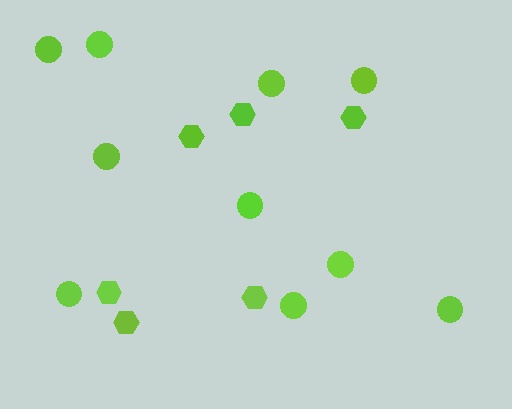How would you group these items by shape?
There are 2 groups: one group of circles (10) and one group of hexagons (6).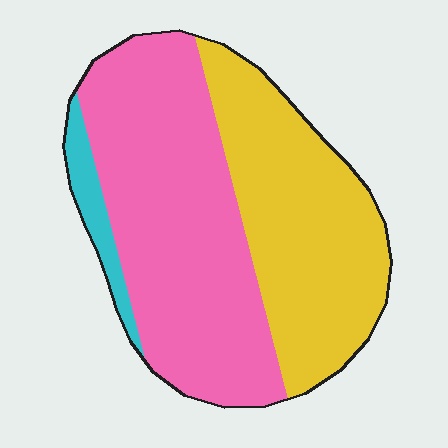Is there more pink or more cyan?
Pink.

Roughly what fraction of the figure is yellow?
Yellow covers 41% of the figure.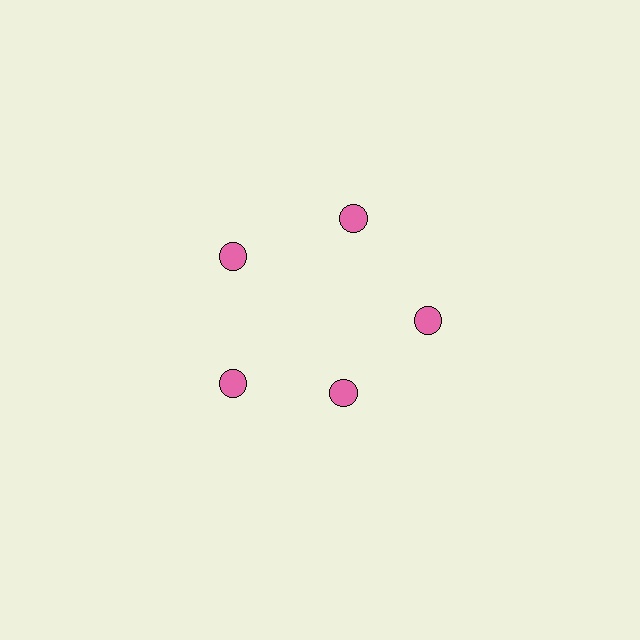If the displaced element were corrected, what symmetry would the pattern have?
It would have 5-fold rotational symmetry — the pattern would map onto itself every 72 degrees.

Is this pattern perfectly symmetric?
No. The 5 pink circles are arranged in a ring, but one element near the 5 o'clock position is pulled inward toward the center, breaking the 5-fold rotational symmetry.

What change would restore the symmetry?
The symmetry would be restored by moving it outward, back onto the ring so that all 5 circles sit at equal angles and equal distance from the center.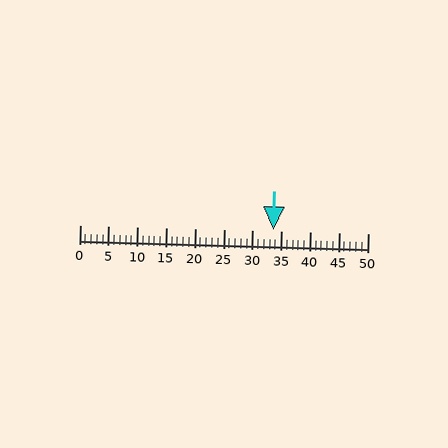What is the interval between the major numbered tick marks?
The major tick marks are spaced 5 units apart.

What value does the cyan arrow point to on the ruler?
The cyan arrow points to approximately 34.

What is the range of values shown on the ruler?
The ruler shows values from 0 to 50.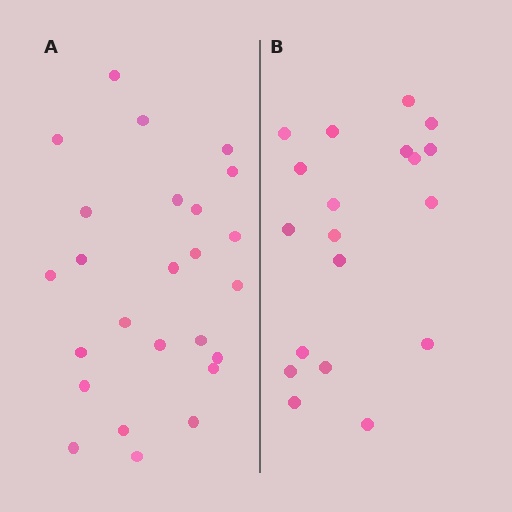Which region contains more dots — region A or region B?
Region A (the left region) has more dots.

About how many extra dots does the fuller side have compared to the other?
Region A has about 6 more dots than region B.